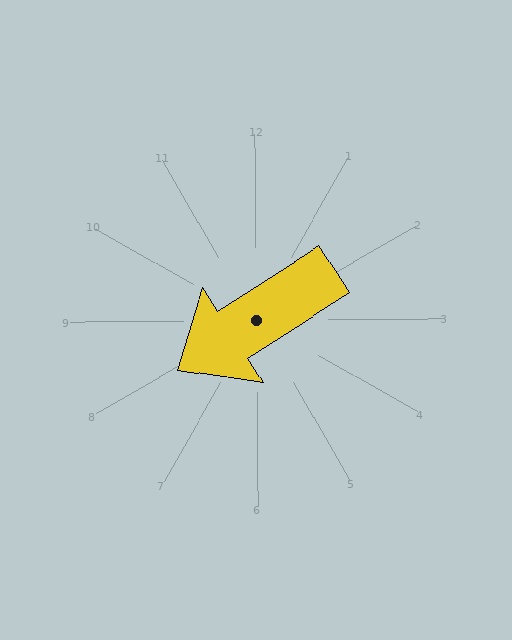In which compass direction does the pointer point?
Southwest.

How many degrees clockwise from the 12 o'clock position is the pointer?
Approximately 238 degrees.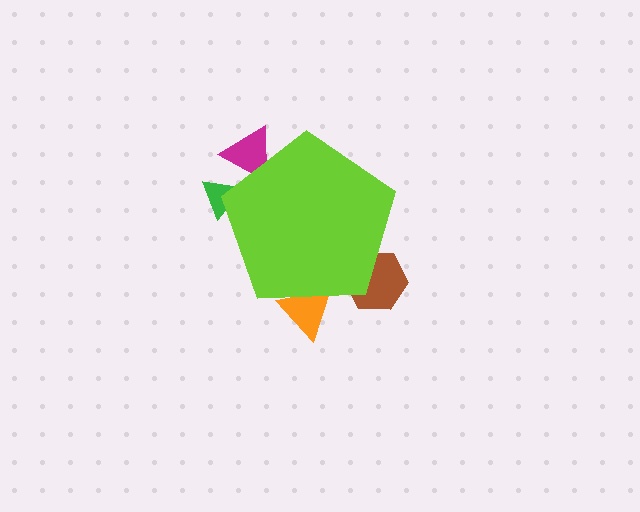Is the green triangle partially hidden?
Yes, the green triangle is partially hidden behind the lime pentagon.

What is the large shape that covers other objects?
A lime pentagon.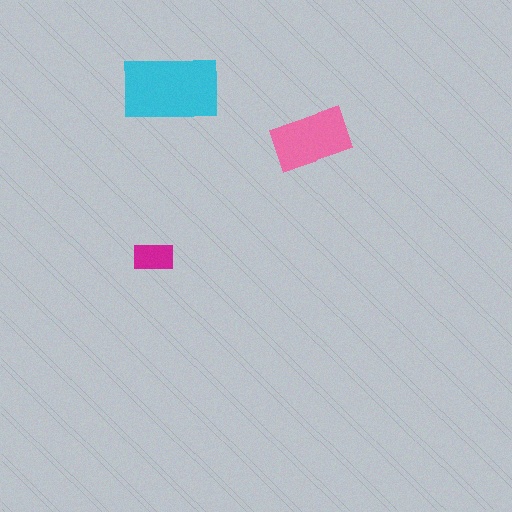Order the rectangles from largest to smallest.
the cyan one, the pink one, the magenta one.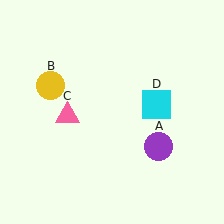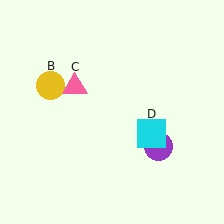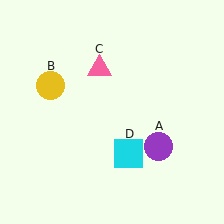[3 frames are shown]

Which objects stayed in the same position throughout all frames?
Purple circle (object A) and yellow circle (object B) remained stationary.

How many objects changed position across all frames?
2 objects changed position: pink triangle (object C), cyan square (object D).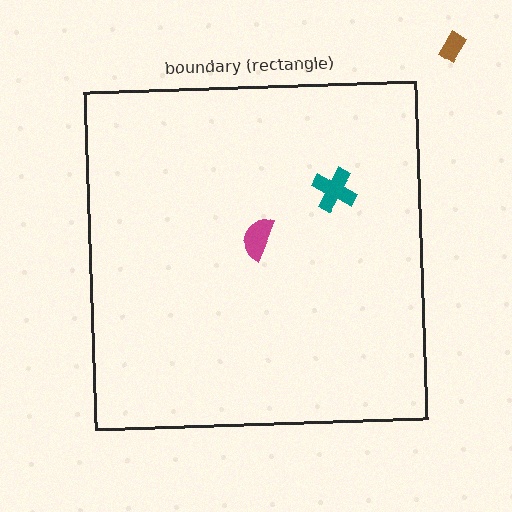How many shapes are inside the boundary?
2 inside, 1 outside.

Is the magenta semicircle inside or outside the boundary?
Inside.